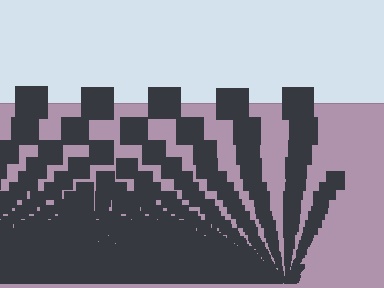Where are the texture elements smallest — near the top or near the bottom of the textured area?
Near the bottom.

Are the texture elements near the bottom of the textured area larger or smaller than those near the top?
Smaller. The gradient is inverted — elements near the bottom are smaller and denser.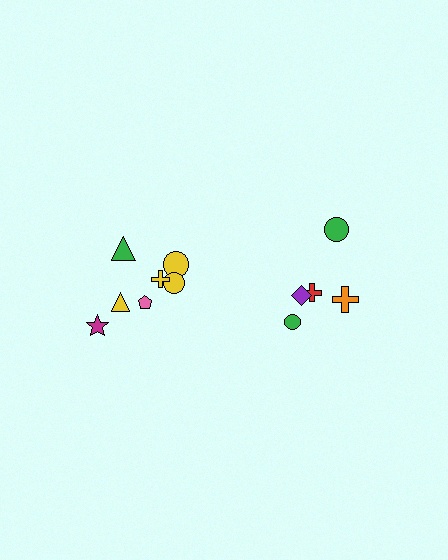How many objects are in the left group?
There are 7 objects.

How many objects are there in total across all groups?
There are 12 objects.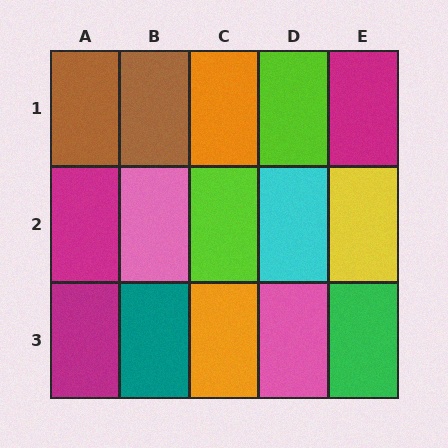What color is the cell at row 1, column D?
Lime.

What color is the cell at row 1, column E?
Magenta.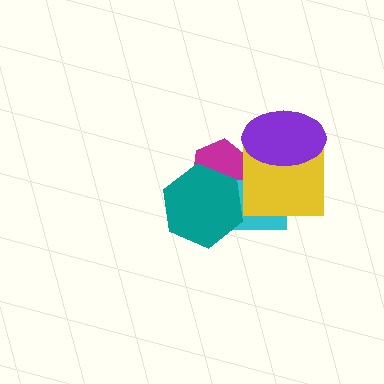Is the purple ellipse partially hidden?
No, no other shape covers it.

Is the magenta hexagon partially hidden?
Yes, it is partially covered by another shape.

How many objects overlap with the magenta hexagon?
3 objects overlap with the magenta hexagon.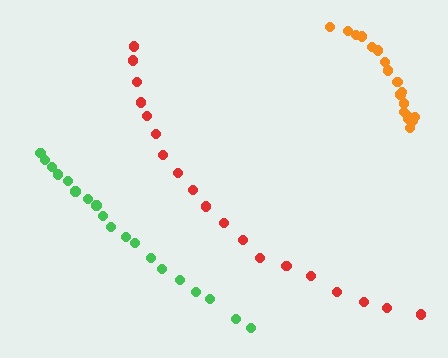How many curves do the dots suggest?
There are 3 distinct paths.